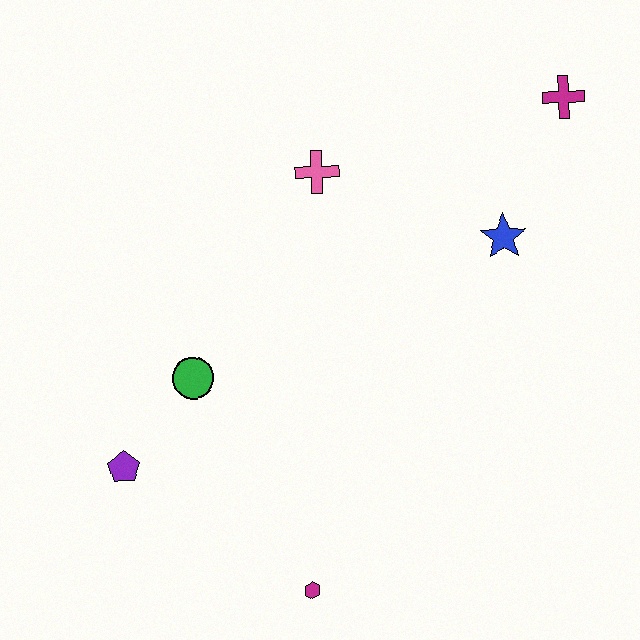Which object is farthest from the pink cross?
The magenta hexagon is farthest from the pink cross.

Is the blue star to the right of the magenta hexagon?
Yes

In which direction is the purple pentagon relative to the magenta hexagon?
The purple pentagon is to the left of the magenta hexagon.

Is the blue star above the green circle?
Yes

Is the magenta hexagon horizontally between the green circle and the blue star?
Yes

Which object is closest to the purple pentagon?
The green circle is closest to the purple pentagon.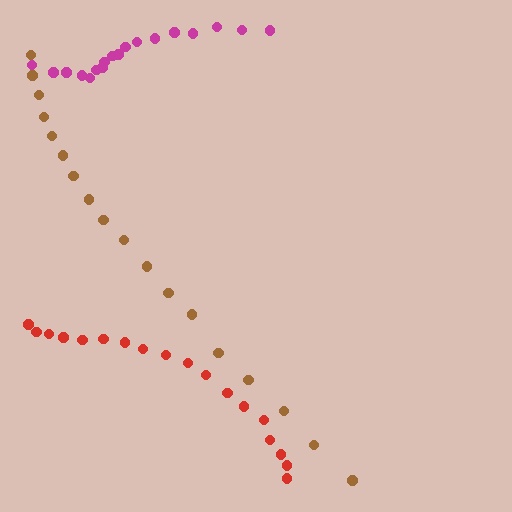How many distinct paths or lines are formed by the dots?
There are 3 distinct paths.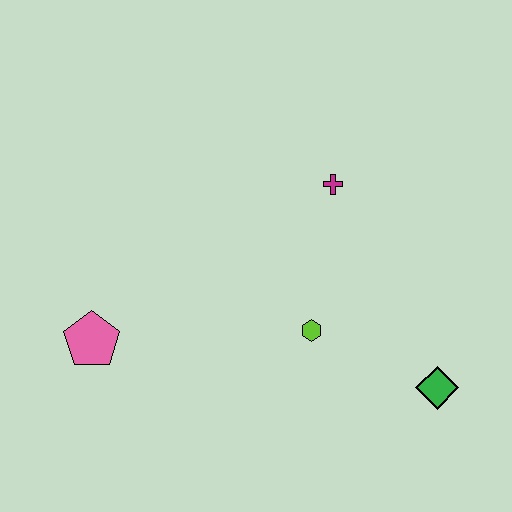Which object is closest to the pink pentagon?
The lime hexagon is closest to the pink pentagon.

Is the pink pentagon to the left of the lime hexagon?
Yes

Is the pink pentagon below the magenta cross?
Yes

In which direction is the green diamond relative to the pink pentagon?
The green diamond is to the right of the pink pentagon.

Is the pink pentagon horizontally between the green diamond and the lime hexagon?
No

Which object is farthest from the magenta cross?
The pink pentagon is farthest from the magenta cross.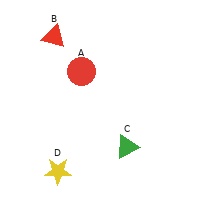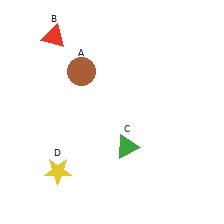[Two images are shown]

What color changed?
The circle (A) changed from red in Image 1 to brown in Image 2.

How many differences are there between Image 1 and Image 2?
There is 1 difference between the two images.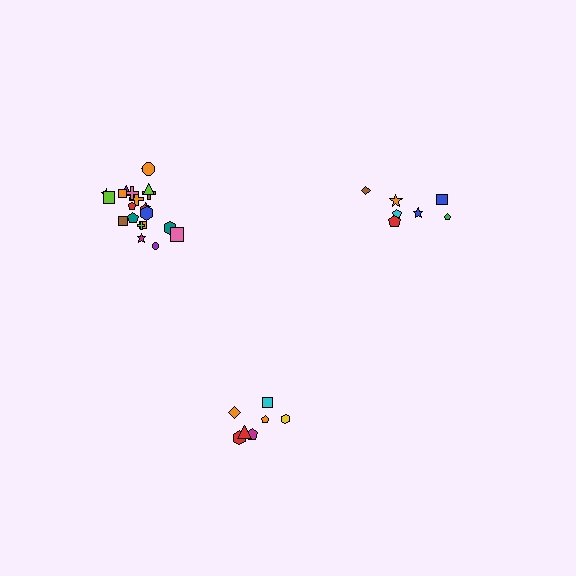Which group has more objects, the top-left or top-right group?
The top-left group.